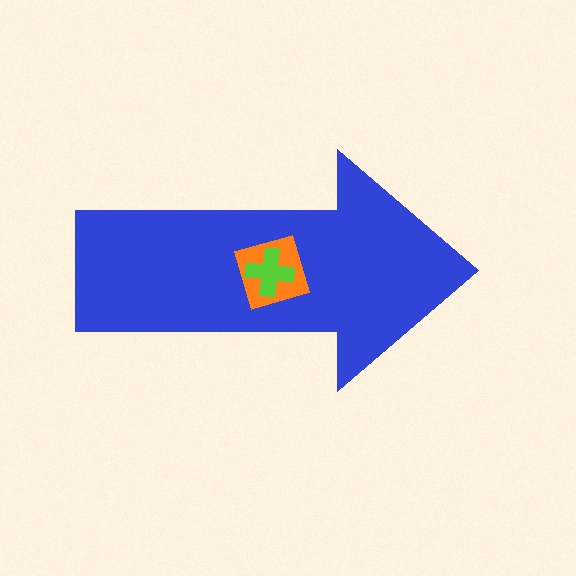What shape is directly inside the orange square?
The lime cross.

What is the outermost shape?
The blue arrow.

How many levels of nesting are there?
3.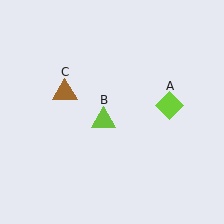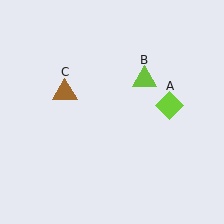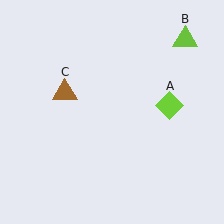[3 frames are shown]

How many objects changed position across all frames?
1 object changed position: lime triangle (object B).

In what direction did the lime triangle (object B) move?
The lime triangle (object B) moved up and to the right.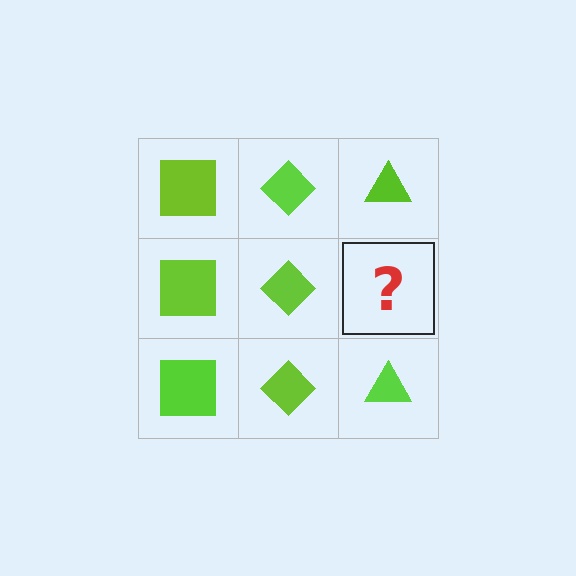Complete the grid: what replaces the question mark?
The question mark should be replaced with a lime triangle.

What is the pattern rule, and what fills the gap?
The rule is that each column has a consistent shape. The gap should be filled with a lime triangle.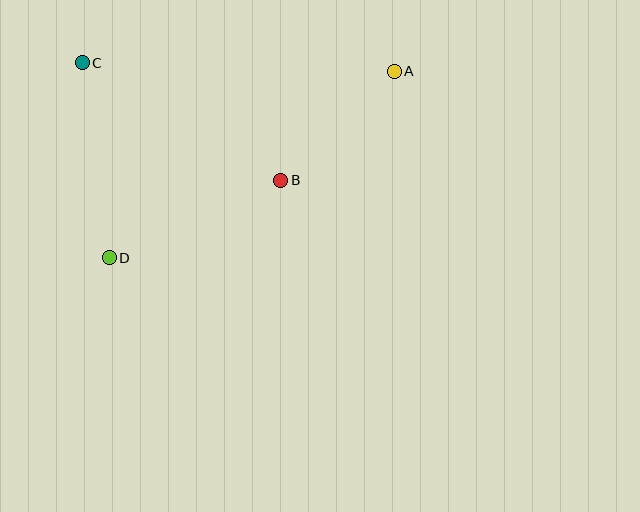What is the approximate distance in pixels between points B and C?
The distance between B and C is approximately 231 pixels.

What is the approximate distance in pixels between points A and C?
The distance between A and C is approximately 312 pixels.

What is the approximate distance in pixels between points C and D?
The distance between C and D is approximately 197 pixels.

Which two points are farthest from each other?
Points A and D are farthest from each other.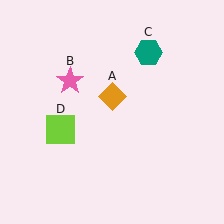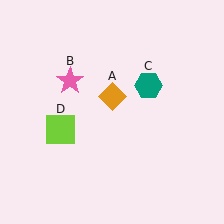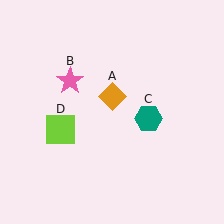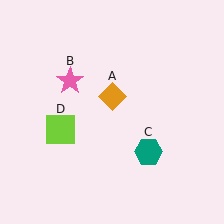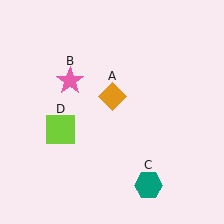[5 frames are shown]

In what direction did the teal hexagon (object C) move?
The teal hexagon (object C) moved down.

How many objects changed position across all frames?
1 object changed position: teal hexagon (object C).